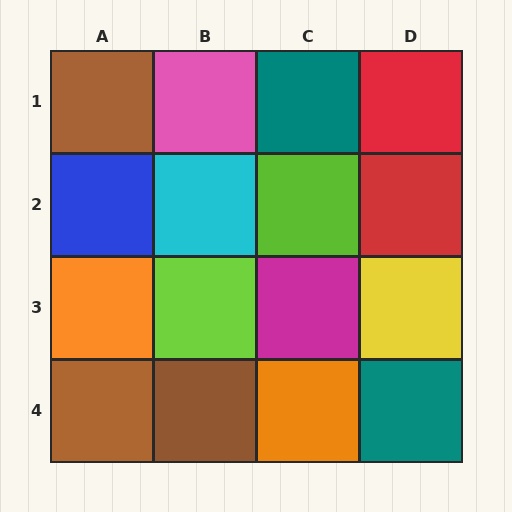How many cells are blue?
1 cell is blue.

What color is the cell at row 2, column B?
Cyan.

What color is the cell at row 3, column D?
Yellow.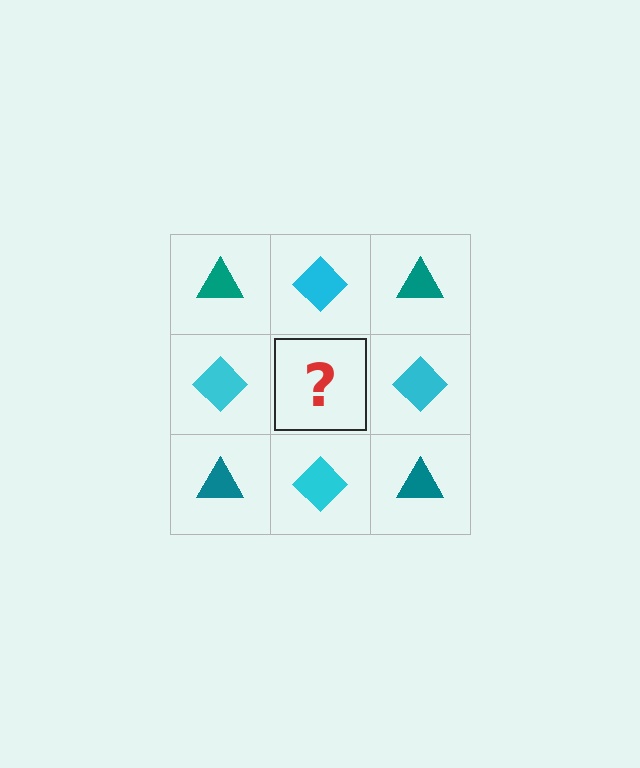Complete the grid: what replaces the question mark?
The question mark should be replaced with a teal triangle.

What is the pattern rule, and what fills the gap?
The rule is that it alternates teal triangle and cyan diamond in a checkerboard pattern. The gap should be filled with a teal triangle.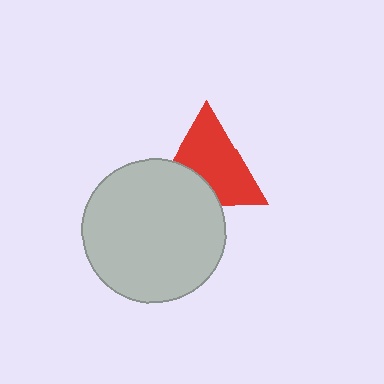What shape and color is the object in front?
The object in front is a light gray circle.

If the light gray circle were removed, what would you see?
You would see the complete red triangle.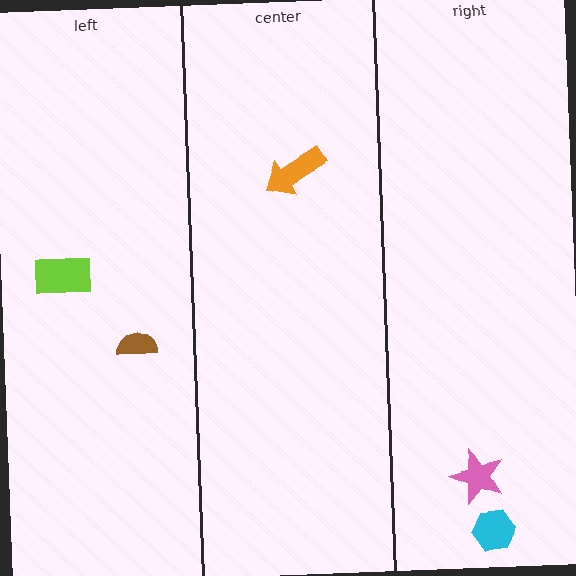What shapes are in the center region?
The orange arrow.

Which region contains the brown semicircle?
The left region.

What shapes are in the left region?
The lime rectangle, the brown semicircle.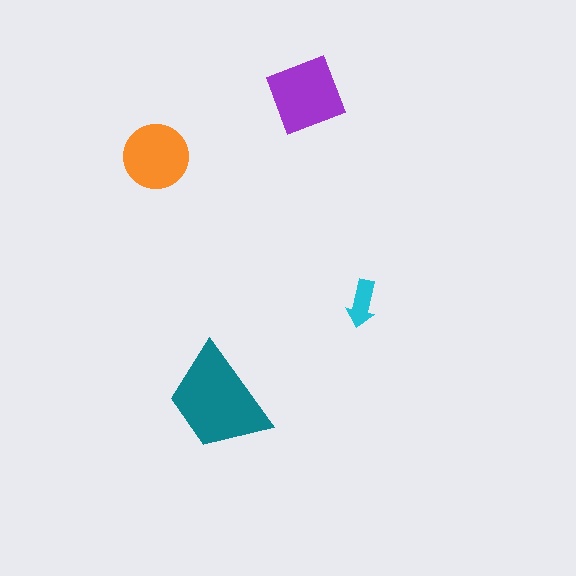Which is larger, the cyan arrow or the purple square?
The purple square.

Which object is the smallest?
The cyan arrow.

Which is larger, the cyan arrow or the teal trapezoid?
The teal trapezoid.